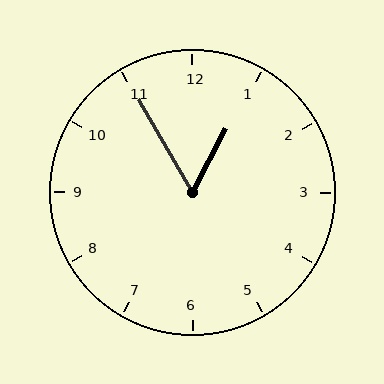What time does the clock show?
12:55.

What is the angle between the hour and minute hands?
Approximately 58 degrees.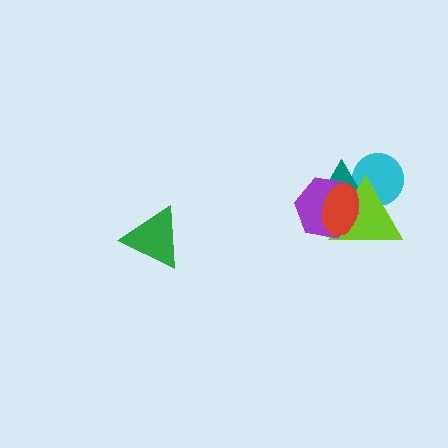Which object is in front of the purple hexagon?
The red ellipse is in front of the purple hexagon.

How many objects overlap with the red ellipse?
3 objects overlap with the red ellipse.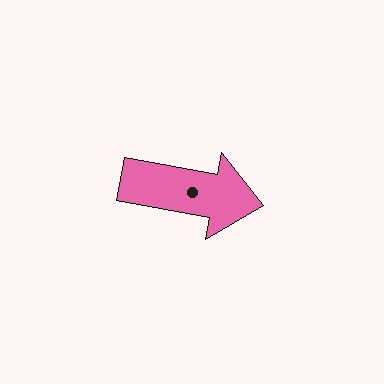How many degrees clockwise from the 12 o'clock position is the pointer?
Approximately 100 degrees.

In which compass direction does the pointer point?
East.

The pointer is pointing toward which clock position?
Roughly 3 o'clock.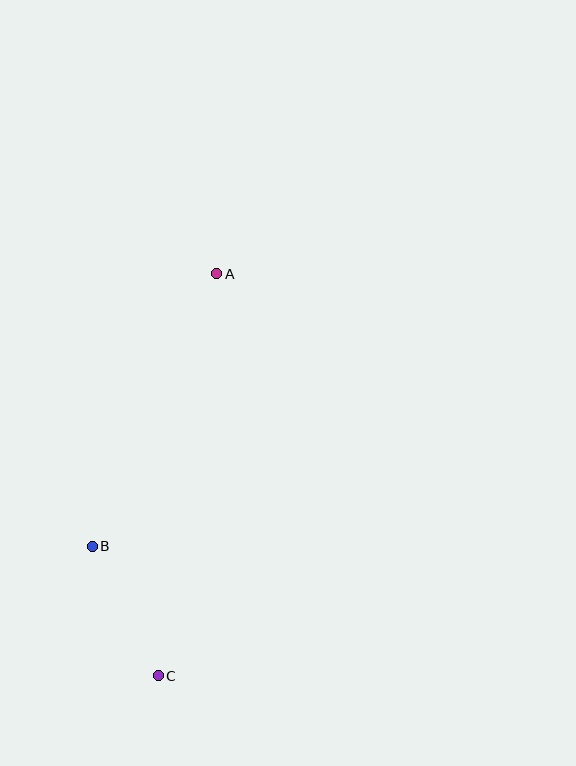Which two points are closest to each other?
Points B and C are closest to each other.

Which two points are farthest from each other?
Points A and C are farthest from each other.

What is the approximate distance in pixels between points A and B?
The distance between A and B is approximately 299 pixels.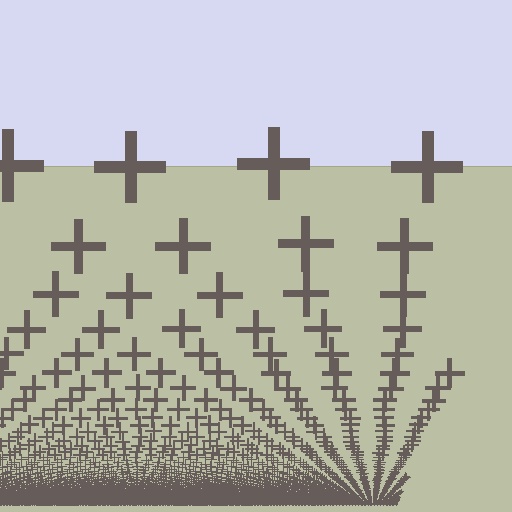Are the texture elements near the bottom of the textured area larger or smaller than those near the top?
Smaller. The gradient is inverted — elements near the bottom are smaller and denser.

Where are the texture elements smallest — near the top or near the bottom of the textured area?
Near the bottom.